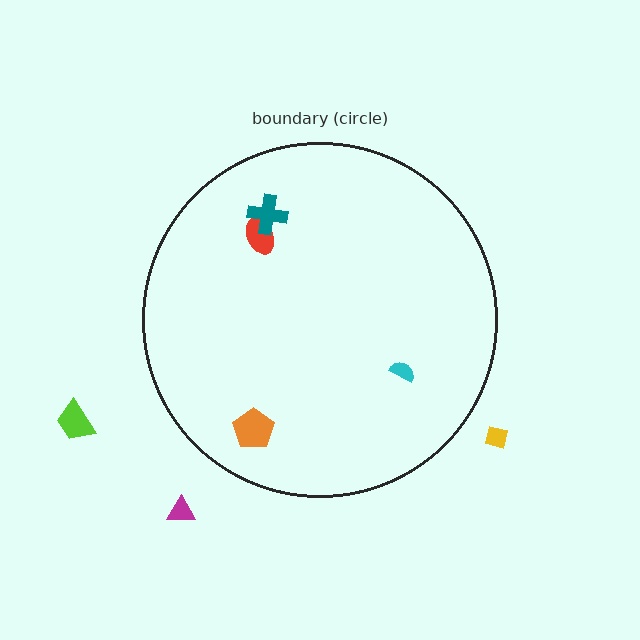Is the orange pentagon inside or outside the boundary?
Inside.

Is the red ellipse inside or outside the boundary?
Inside.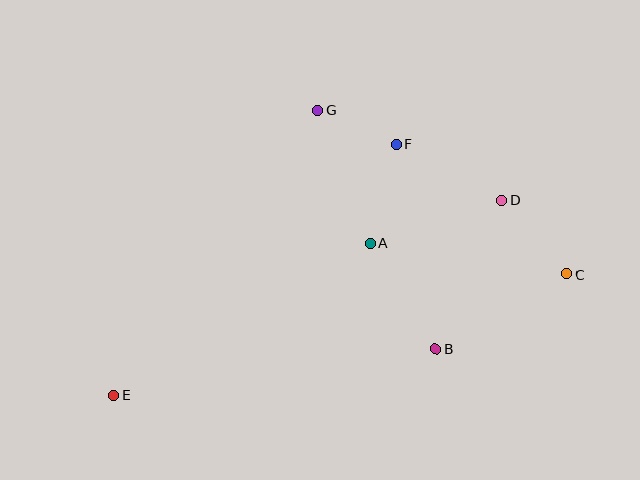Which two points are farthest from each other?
Points C and E are farthest from each other.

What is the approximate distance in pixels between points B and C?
The distance between B and C is approximately 151 pixels.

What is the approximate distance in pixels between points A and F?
The distance between A and F is approximately 103 pixels.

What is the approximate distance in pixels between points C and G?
The distance between C and G is approximately 298 pixels.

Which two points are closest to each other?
Points F and G are closest to each other.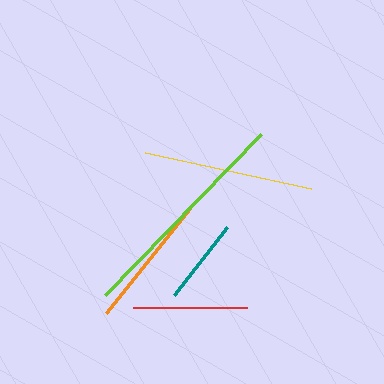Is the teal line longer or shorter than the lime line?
The lime line is longer than the teal line.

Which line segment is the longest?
The lime line is the longest at approximately 224 pixels.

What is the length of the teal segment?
The teal segment is approximately 86 pixels long.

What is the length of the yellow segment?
The yellow segment is approximately 170 pixels long.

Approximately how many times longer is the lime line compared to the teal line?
The lime line is approximately 2.6 times the length of the teal line.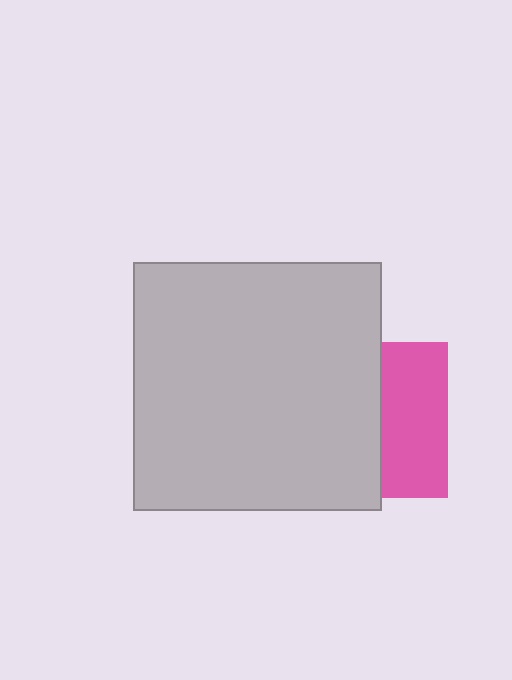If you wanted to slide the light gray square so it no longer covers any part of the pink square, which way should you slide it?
Slide it left — that is the most direct way to separate the two shapes.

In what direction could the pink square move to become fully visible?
The pink square could move right. That would shift it out from behind the light gray square entirely.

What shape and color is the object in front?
The object in front is a light gray square.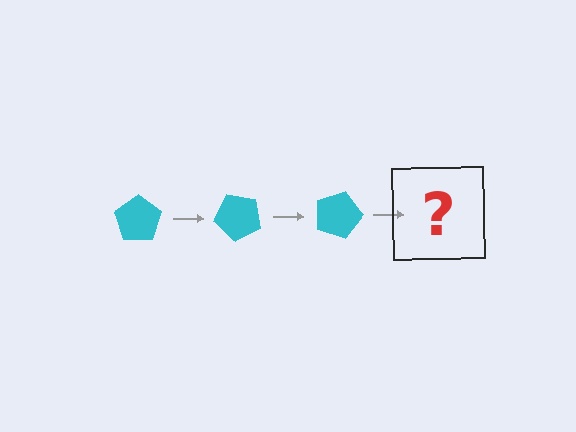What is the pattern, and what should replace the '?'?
The pattern is that the pentagon rotates 45 degrees each step. The '?' should be a cyan pentagon rotated 135 degrees.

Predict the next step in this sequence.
The next step is a cyan pentagon rotated 135 degrees.